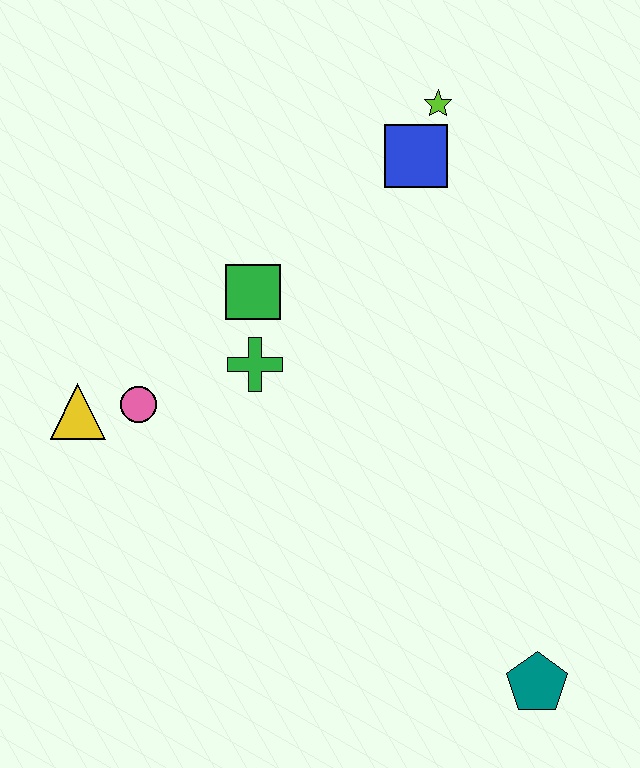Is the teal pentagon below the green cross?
Yes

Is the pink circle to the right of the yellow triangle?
Yes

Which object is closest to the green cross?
The green square is closest to the green cross.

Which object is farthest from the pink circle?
The teal pentagon is farthest from the pink circle.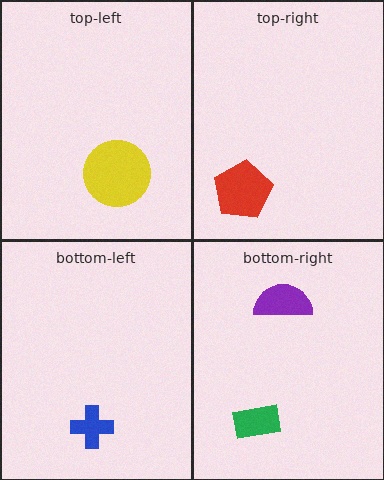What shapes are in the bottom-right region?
The purple semicircle, the green rectangle.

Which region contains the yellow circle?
The top-left region.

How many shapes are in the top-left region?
1.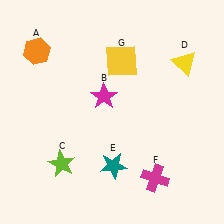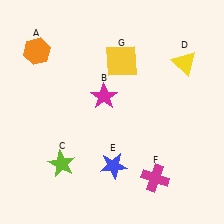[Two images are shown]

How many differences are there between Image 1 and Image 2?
There is 1 difference between the two images.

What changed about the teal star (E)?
In Image 1, E is teal. In Image 2, it changed to blue.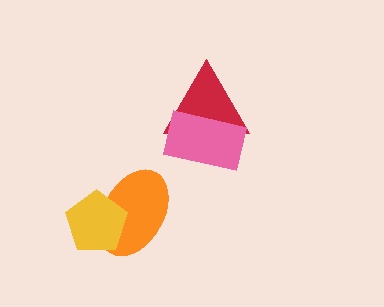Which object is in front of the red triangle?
The pink rectangle is in front of the red triangle.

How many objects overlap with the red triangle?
1 object overlaps with the red triangle.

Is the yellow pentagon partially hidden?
No, no other shape covers it.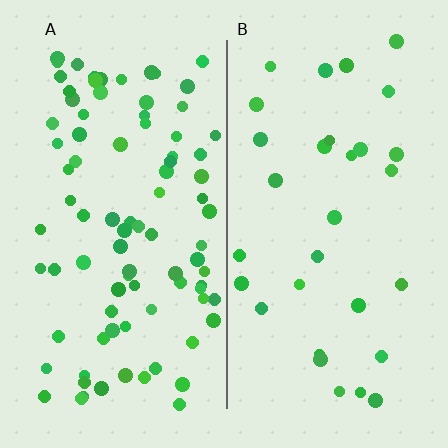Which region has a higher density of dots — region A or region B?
A (the left).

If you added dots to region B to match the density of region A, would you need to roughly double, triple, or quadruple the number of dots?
Approximately triple.